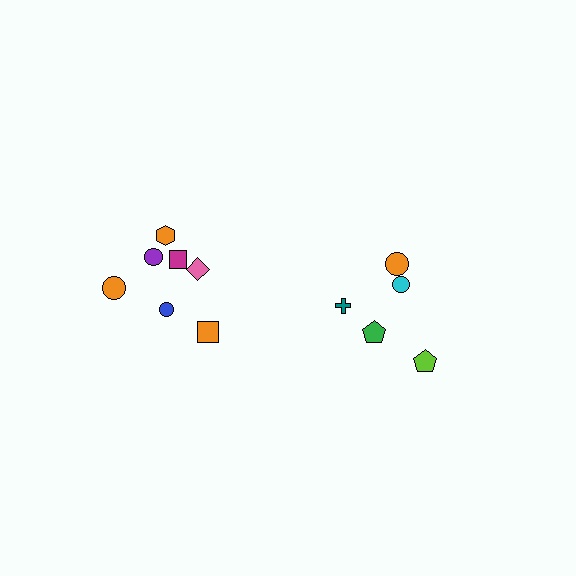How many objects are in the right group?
There are 5 objects.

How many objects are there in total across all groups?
There are 12 objects.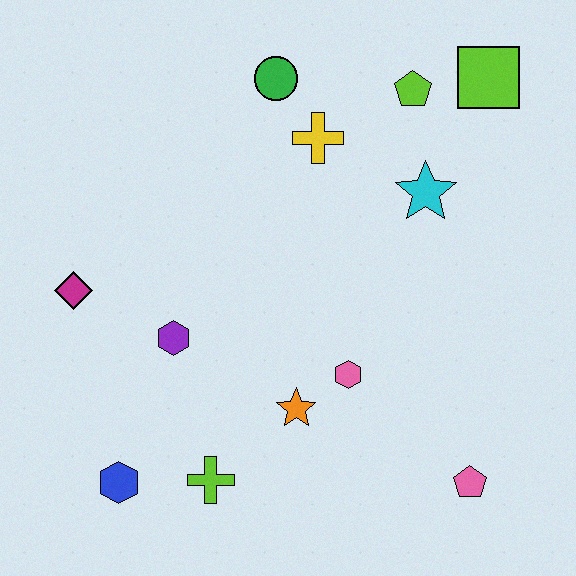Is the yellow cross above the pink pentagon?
Yes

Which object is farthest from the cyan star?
The blue hexagon is farthest from the cyan star.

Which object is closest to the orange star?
The pink hexagon is closest to the orange star.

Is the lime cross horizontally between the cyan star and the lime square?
No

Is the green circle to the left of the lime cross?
No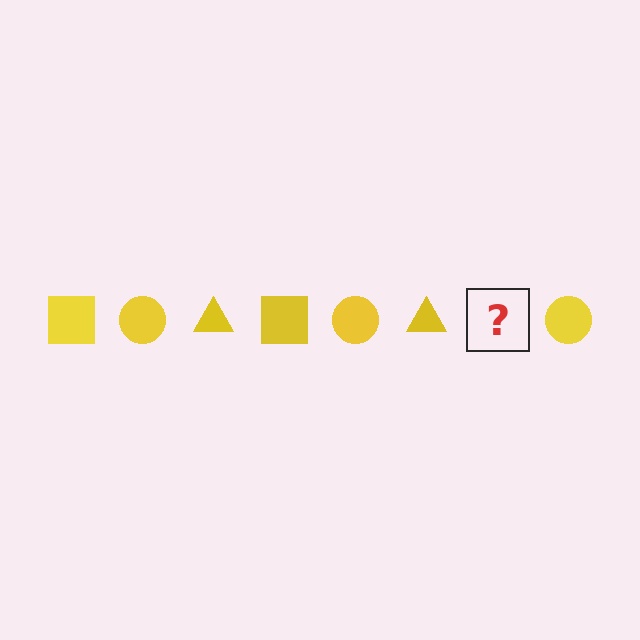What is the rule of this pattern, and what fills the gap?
The rule is that the pattern cycles through square, circle, triangle shapes in yellow. The gap should be filled with a yellow square.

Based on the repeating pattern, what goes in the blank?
The blank should be a yellow square.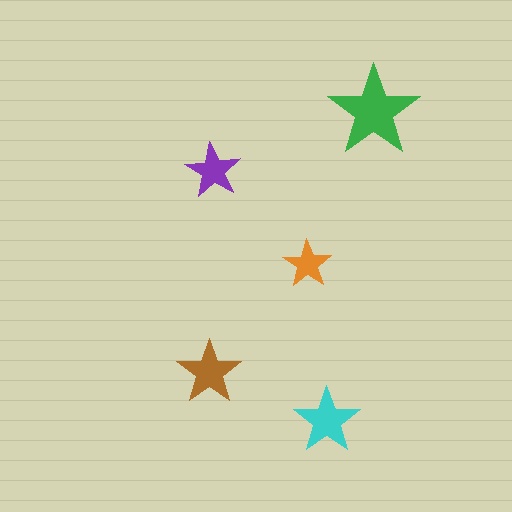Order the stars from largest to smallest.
the green one, the cyan one, the brown one, the purple one, the orange one.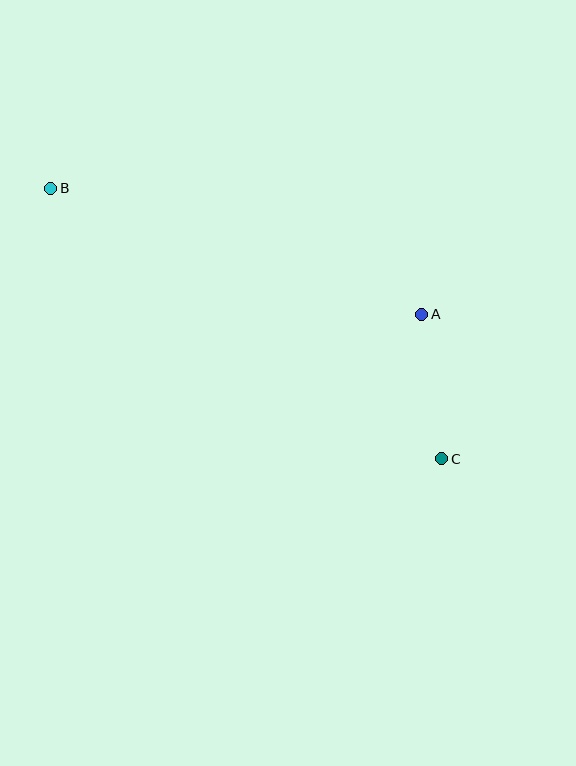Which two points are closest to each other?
Points A and C are closest to each other.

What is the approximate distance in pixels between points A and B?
The distance between A and B is approximately 392 pixels.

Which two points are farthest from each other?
Points B and C are farthest from each other.